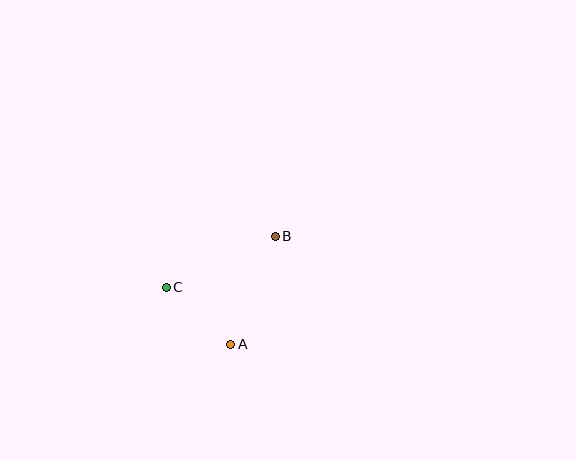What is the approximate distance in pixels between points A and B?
The distance between A and B is approximately 117 pixels.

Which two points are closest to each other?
Points A and C are closest to each other.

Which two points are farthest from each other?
Points B and C are farthest from each other.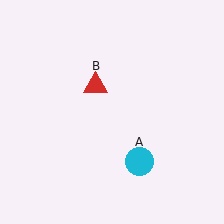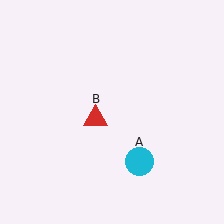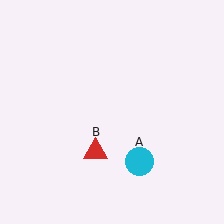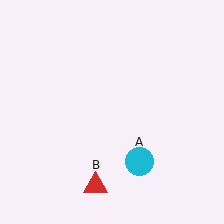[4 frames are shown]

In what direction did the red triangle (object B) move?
The red triangle (object B) moved down.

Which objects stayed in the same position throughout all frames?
Cyan circle (object A) remained stationary.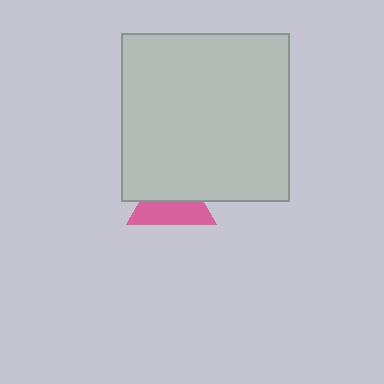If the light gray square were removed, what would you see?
You would see the complete pink triangle.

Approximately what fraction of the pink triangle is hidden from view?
Roughly 49% of the pink triangle is hidden behind the light gray square.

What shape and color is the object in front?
The object in front is a light gray square.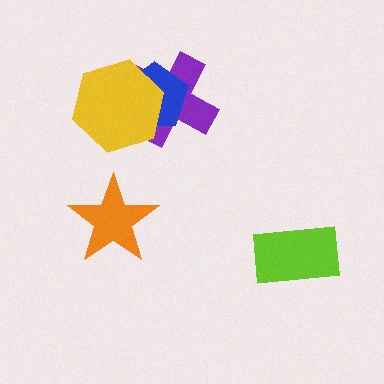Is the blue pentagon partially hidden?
Yes, it is partially covered by another shape.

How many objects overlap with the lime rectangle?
0 objects overlap with the lime rectangle.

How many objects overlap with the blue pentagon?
2 objects overlap with the blue pentagon.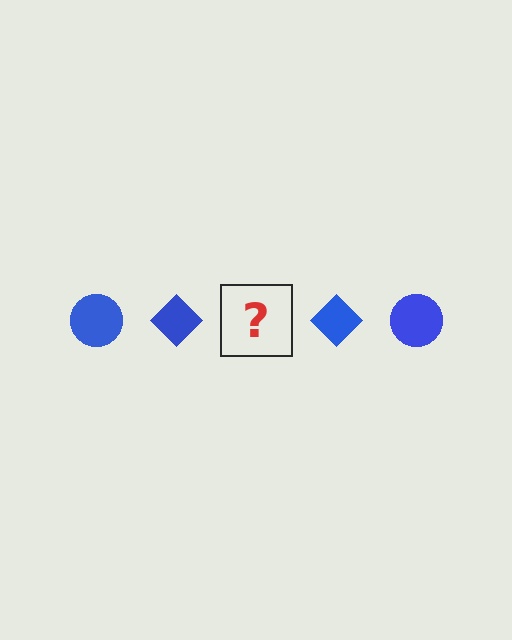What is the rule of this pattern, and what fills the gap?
The rule is that the pattern cycles through circle, diamond shapes in blue. The gap should be filled with a blue circle.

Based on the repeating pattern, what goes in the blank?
The blank should be a blue circle.